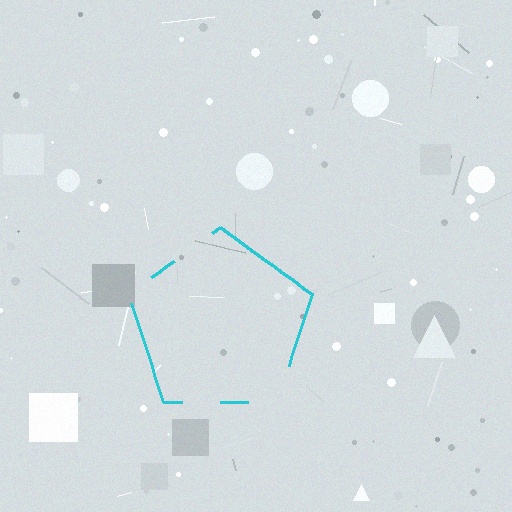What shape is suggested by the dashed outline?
The dashed outline suggests a pentagon.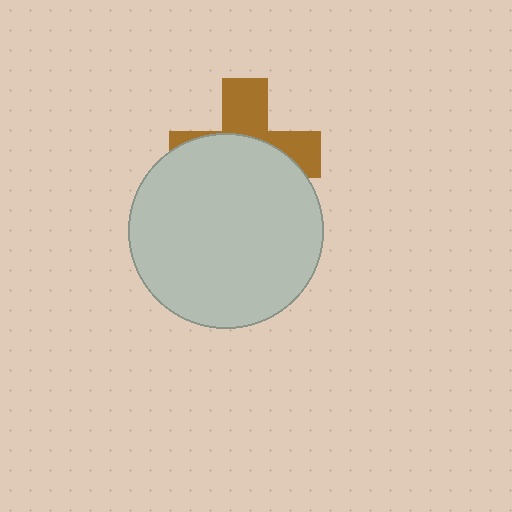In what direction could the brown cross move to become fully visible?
The brown cross could move up. That would shift it out from behind the light gray circle entirely.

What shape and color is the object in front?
The object in front is a light gray circle.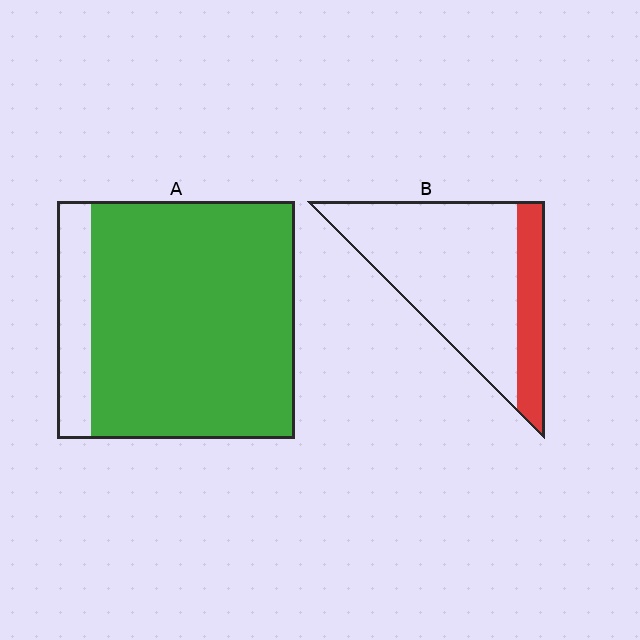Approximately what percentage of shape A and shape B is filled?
A is approximately 85% and B is approximately 20%.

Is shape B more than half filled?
No.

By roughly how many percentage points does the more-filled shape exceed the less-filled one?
By roughly 65 percentage points (A over B).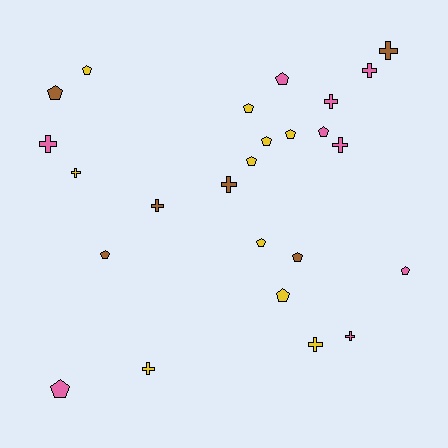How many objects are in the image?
There are 25 objects.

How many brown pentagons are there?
There are 3 brown pentagons.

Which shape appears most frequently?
Pentagon, with 14 objects.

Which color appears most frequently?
Yellow, with 10 objects.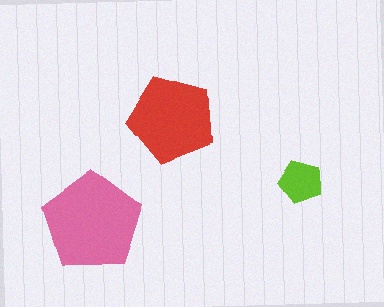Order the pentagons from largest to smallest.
the pink one, the red one, the lime one.